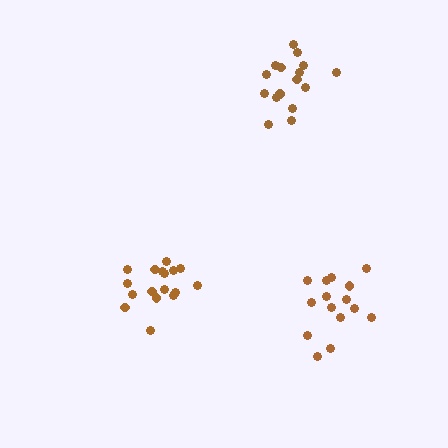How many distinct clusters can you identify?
There are 3 distinct clusters.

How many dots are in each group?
Group 1: 16 dots, Group 2: 18 dots, Group 3: 15 dots (49 total).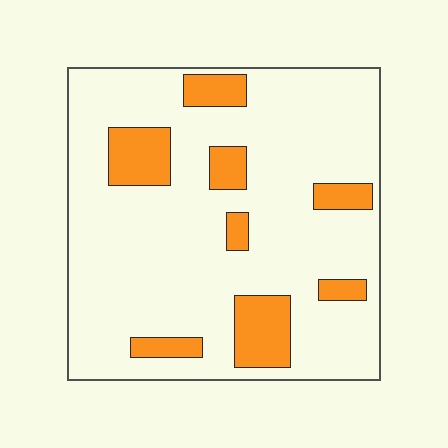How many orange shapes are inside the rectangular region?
8.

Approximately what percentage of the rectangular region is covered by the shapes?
Approximately 15%.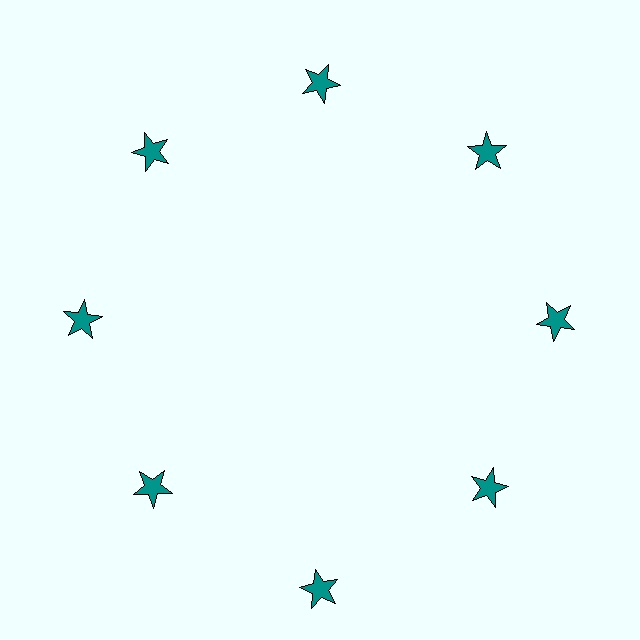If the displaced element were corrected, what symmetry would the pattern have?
It would have 8-fold rotational symmetry — the pattern would map onto itself every 45 degrees.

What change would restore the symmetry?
The symmetry would be restored by moving it inward, back onto the ring so that all 8 stars sit at equal angles and equal distance from the center.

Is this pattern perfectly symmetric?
No. The 8 teal stars are arranged in a ring, but one element near the 6 o'clock position is pushed outward from the center, breaking the 8-fold rotational symmetry.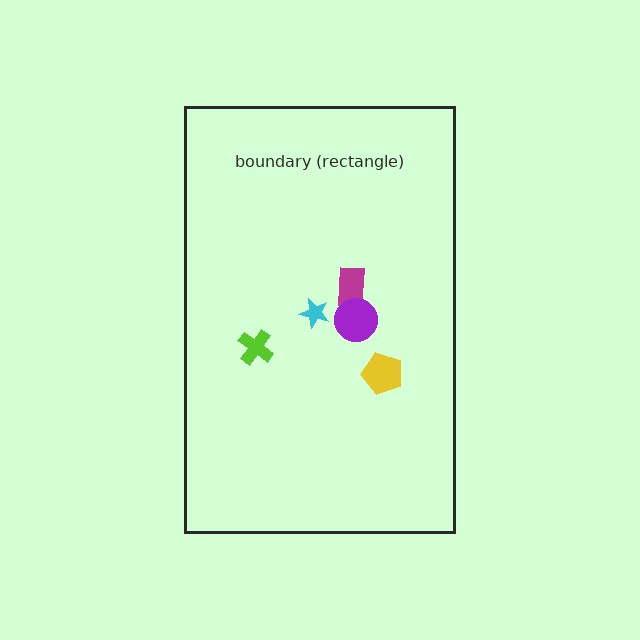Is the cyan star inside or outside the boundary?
Inside.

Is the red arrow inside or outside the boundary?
Inside.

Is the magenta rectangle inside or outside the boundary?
Inside.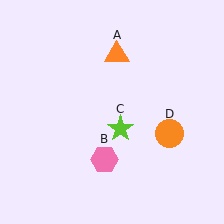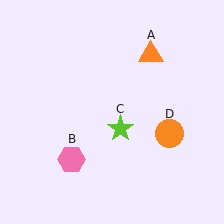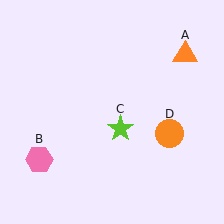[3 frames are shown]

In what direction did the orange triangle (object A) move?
The orange triangle (object A) moved right.